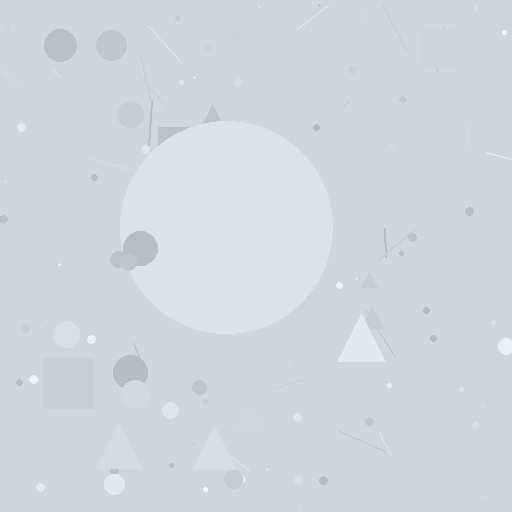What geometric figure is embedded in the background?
A circle is embedded in the background.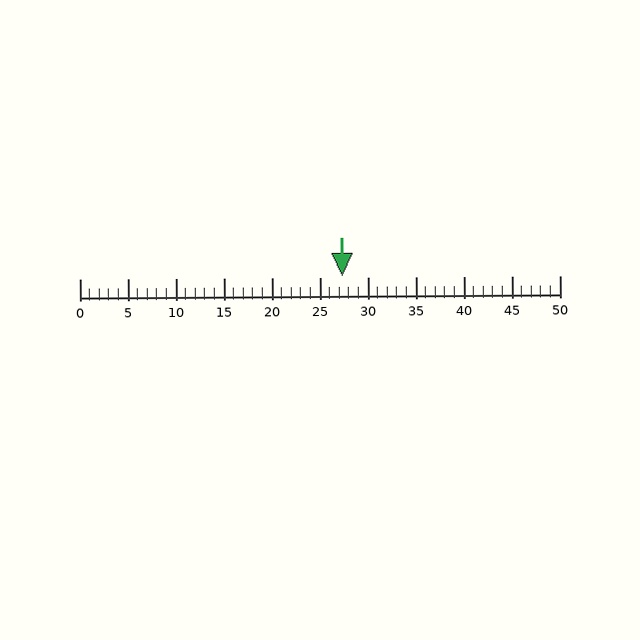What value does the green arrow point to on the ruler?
The green arrow points to approximately 27.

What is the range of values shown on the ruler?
The ruler shows values from 0 to 50.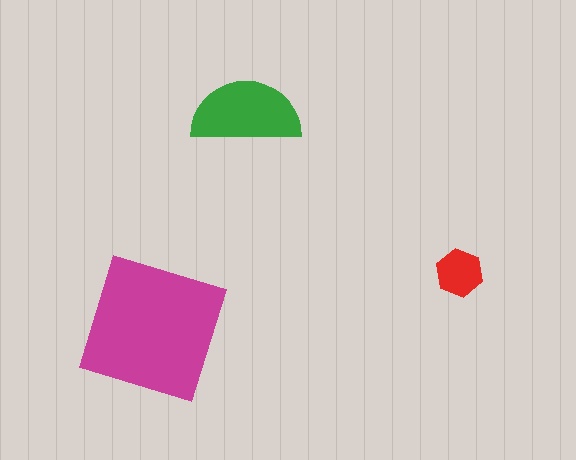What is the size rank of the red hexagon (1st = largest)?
3rd.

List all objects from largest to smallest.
The magenta square, the green semicircle, the red hexagon.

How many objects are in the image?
There are 3 objects in the image.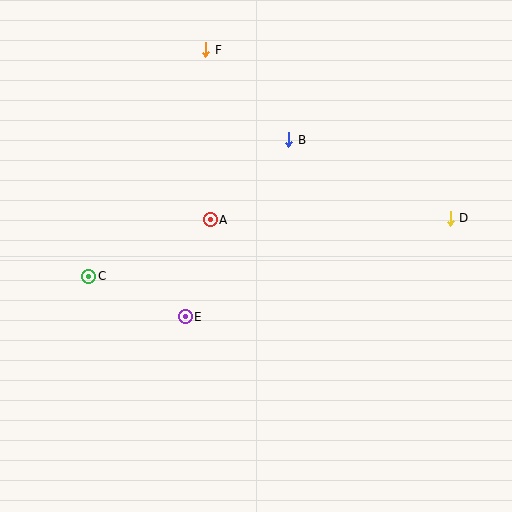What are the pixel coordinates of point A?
Point A is at (210, 220).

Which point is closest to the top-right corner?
Point D is closest to the top-right corner.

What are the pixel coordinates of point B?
Point B is at (289, 140).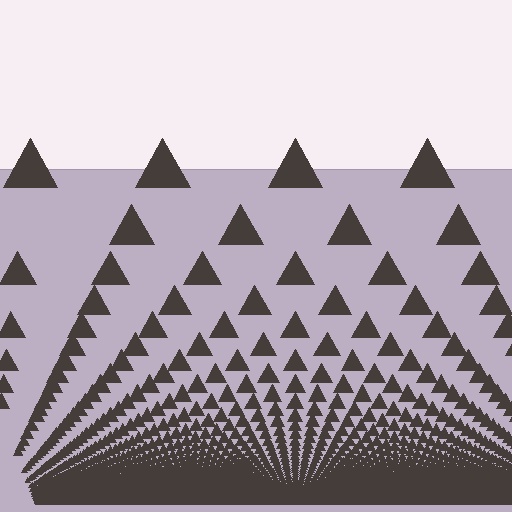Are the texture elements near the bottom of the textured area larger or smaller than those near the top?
Smaller. The gradient is inverted — elements near the bottom are smaller and denser.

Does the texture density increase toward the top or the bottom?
Density increases toward the bottom.